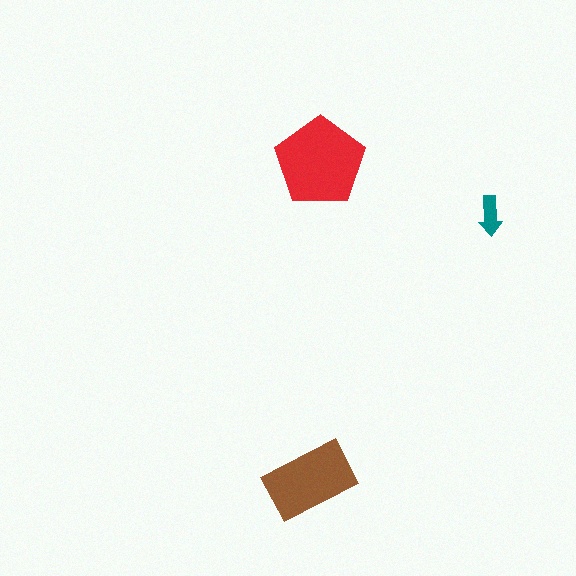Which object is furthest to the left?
The brown rectangle is leftmost.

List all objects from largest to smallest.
The red pentagon, the brown rectangle, the teal arrow.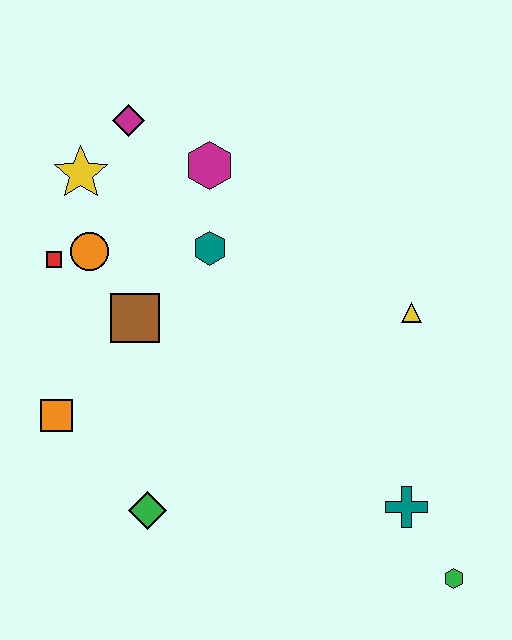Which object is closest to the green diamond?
The orange square is closest to the green diamond.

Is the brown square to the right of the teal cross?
No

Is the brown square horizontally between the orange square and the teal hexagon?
Yes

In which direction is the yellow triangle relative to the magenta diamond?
The yellow triangle is to the right of the magenta diamond.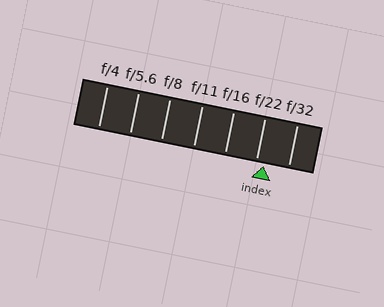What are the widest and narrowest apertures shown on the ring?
The widest aperture shown is f/4 and the narrowest is f/32.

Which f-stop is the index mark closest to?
The index mark is closest to f/22.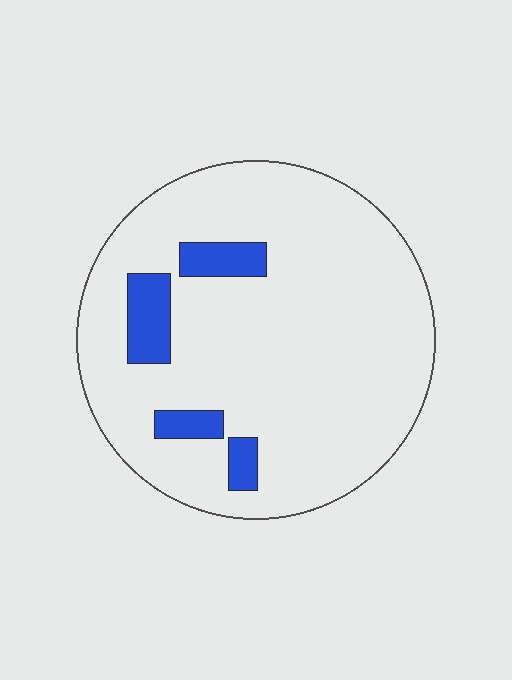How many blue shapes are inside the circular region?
4.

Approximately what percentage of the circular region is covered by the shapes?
Approximately 10%.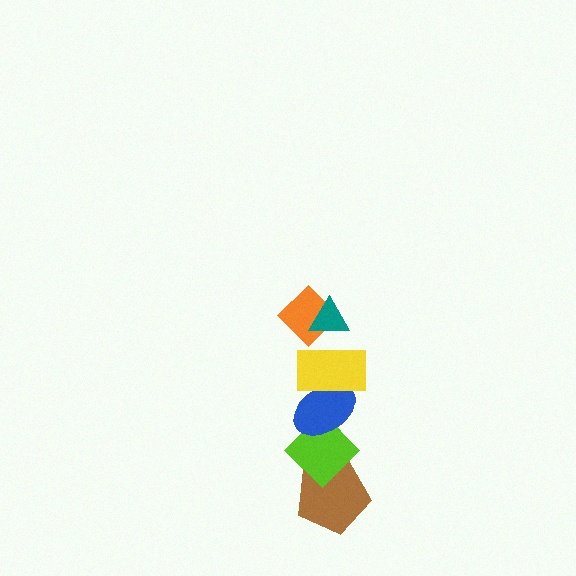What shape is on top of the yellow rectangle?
The orange diamond is on top of the yellow rectangle.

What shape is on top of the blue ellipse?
The yellow rectangle is on top of the blue ellipse.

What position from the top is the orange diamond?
The orange diamond is 2nd from the top.